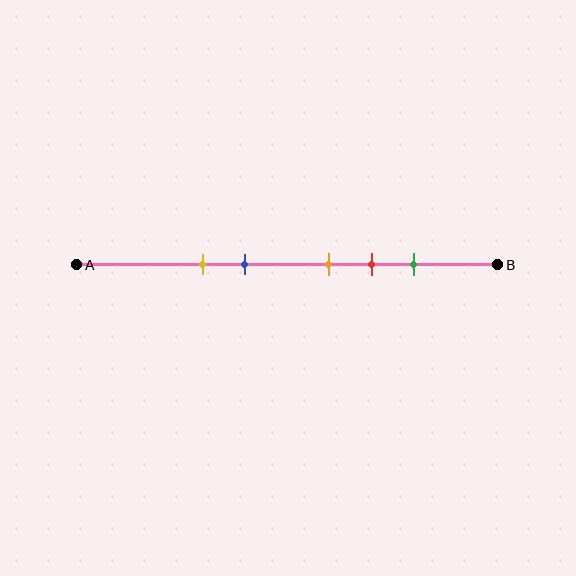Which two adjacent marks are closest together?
The orange and red marks are the closest adjacent pair.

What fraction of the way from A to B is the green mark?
The green mark is approximately 80% (0.8) of the way from A to B.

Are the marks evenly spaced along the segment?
No, the marks are not evenly spaced.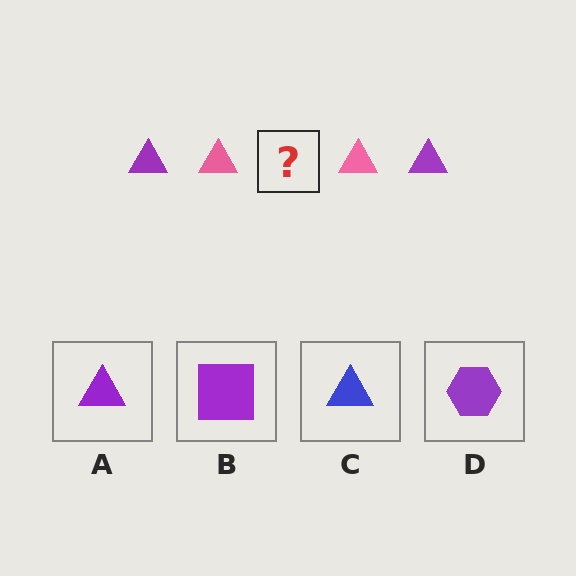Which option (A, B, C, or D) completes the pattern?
A.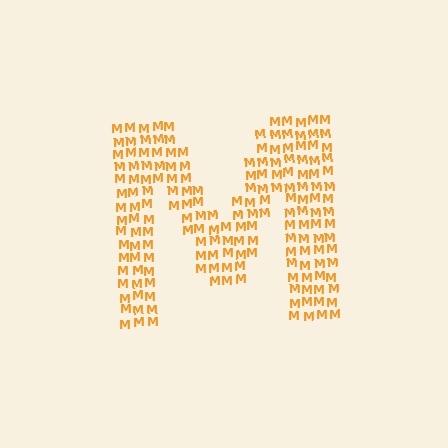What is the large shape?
The large shape is the letter M.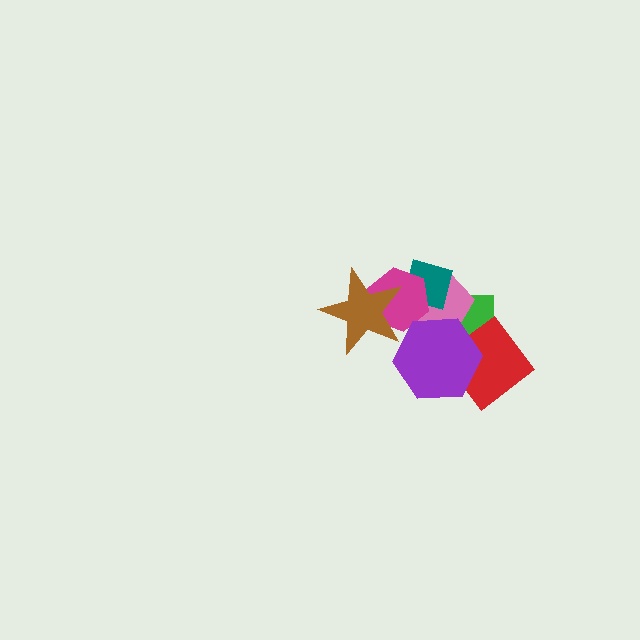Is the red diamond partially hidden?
Yes, it is partially covered by another shape.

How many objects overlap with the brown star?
1 object overlaps with the brown star.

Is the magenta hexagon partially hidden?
Yes, it is partially covered by another shape.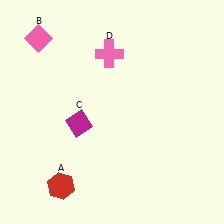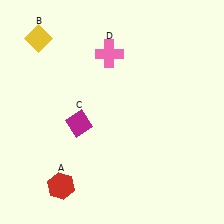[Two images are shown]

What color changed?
The diamond (B) changed from pink in Image 1 to yellow in Image 2.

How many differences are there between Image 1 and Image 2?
There is 1 difference between the two images.